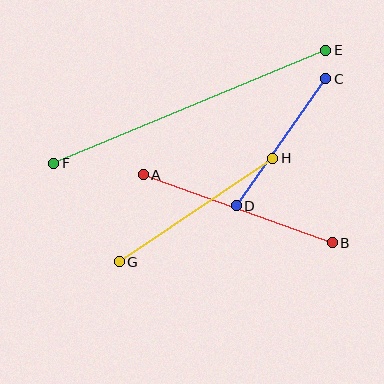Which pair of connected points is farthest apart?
Points E and F are farthest apart.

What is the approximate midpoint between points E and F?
The midpoint is at approximately (190, 107) pixels.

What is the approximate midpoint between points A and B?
The midpoint is at approximately (238, 209) pixels.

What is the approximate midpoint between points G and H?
The midpoint is at approximately (196, 210) pixels.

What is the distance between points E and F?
The distance is approximately 294 pixels.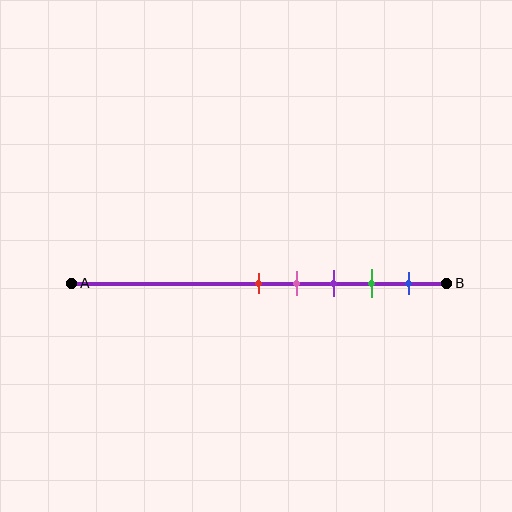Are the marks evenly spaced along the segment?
Yes, the marks are approximately evenly spaced.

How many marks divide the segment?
There are 5 marks dividing the segment.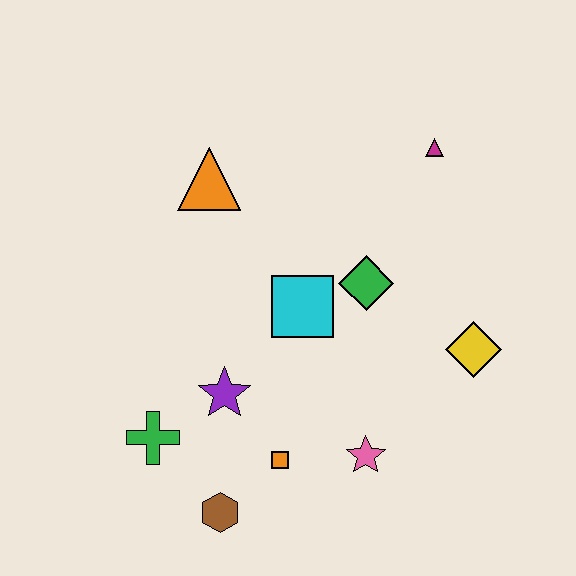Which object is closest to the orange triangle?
The cyan square is closest to the orange triangle.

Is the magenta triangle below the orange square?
No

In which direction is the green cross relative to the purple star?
The green cross is to the left of the purple star.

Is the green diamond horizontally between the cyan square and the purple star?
No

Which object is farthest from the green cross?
The magenta triangle is farthest from the green cross.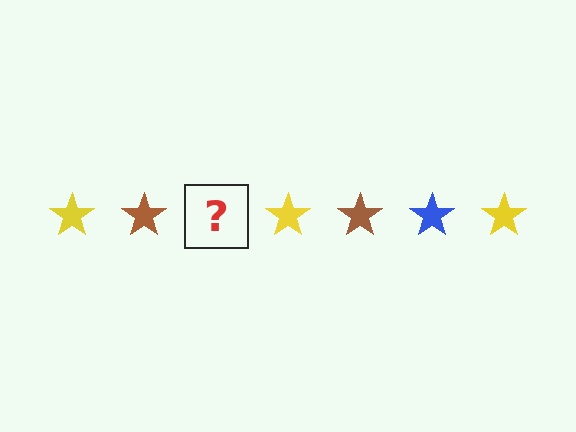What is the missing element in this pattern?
The missing element is a blue star.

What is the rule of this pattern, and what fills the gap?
The rule is that the pattern cycles through yellow, brown, blue stars. The gap should be filled with a blue star.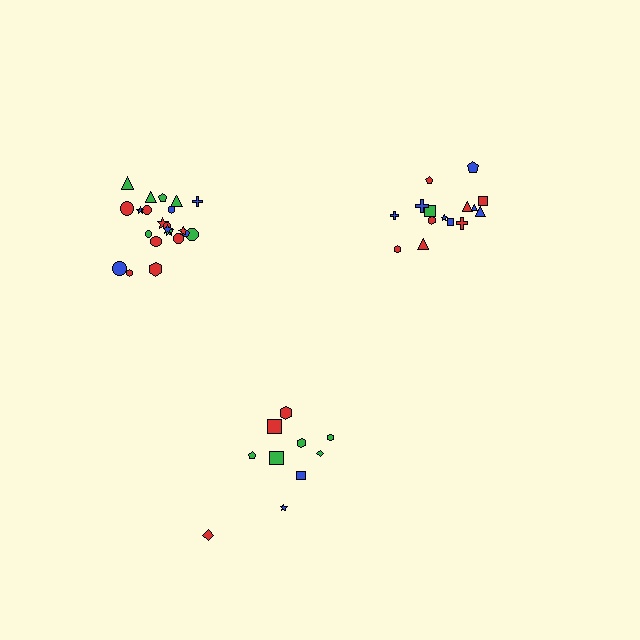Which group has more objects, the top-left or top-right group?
The top-left group.